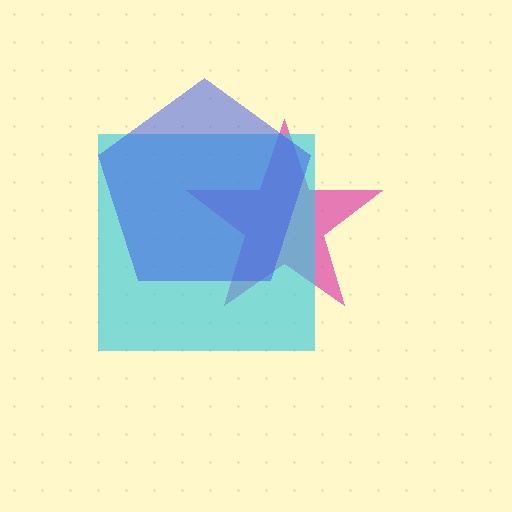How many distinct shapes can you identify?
There are 3 distinct shapes: a magenta star, a cyan square, a blue pentagon.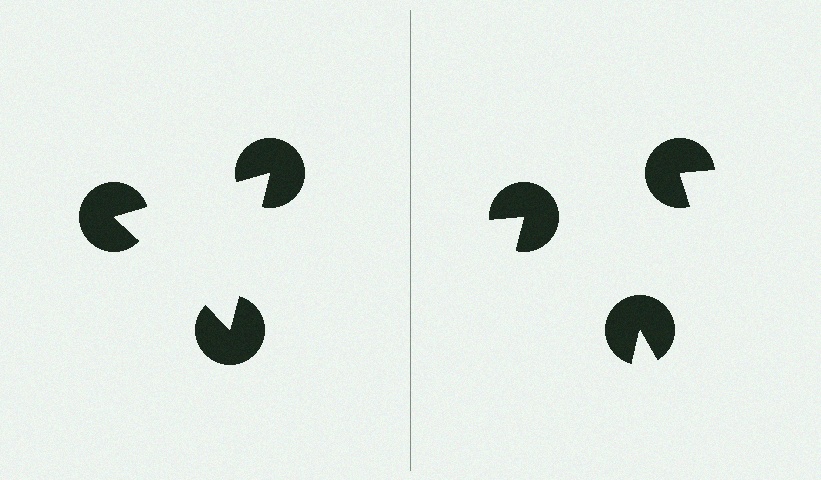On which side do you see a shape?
An illusory triangle appears on the left side. On the right side the wedge cuts are rotated, so no coherent shape forms.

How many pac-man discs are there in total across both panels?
6 — 3 on each side.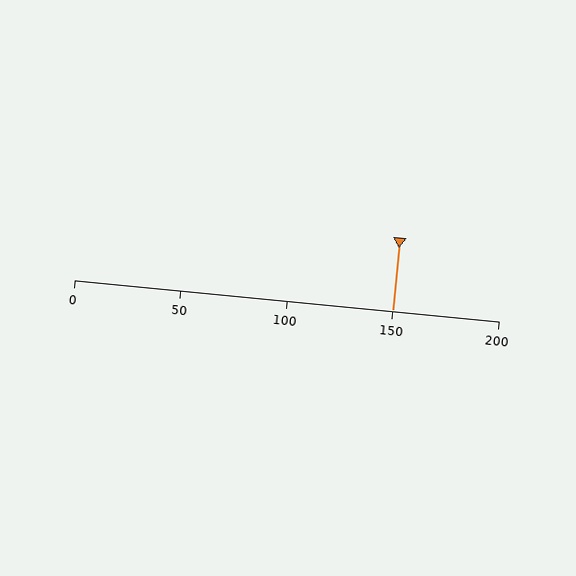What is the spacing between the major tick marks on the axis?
The major ticks are spaced 50 apart.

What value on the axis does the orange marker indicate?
The marker indicates approximately 150.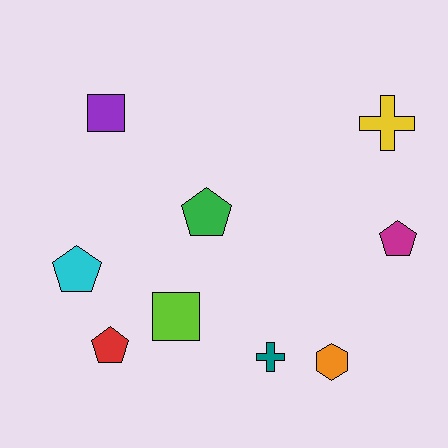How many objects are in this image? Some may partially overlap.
There are 9 objects.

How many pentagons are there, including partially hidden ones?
There are 4 pentagons.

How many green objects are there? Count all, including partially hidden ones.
There is 1 green object.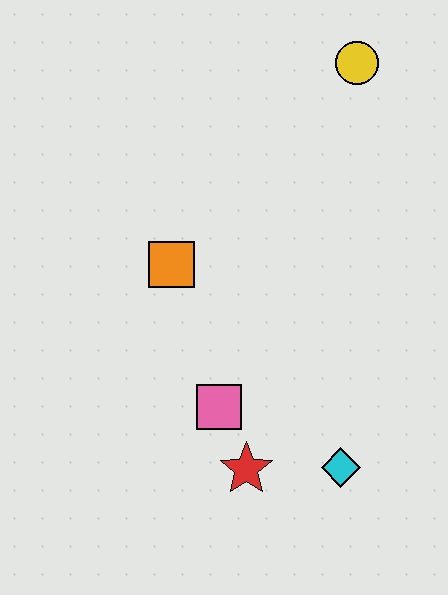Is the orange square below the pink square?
No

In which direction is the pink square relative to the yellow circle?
The pink square is below the yellow circle.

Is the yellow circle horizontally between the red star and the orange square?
No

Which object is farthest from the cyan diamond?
The yellow circle is farthest from the cyan diamond.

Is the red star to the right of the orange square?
Yes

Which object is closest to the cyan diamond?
The red star is closest to the cyan diamond.